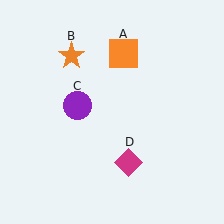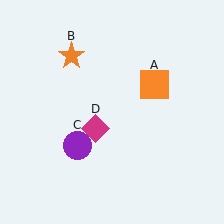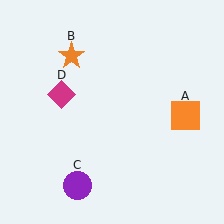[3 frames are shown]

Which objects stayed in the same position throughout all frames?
Orange star (object B) remained stationary.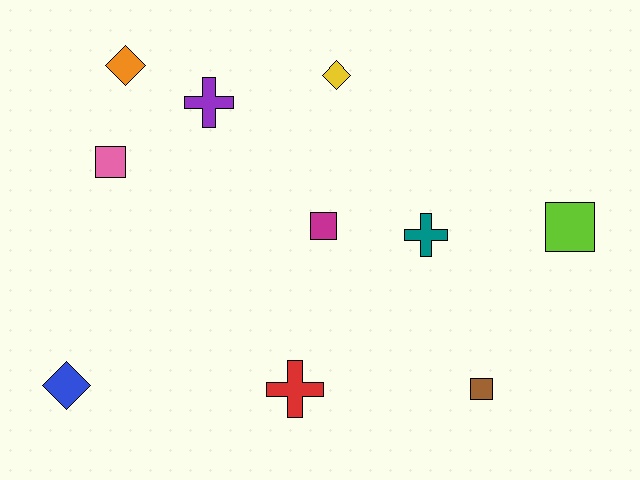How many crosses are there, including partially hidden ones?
There are 3 crosses.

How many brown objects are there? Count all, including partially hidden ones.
There is 1 brown object.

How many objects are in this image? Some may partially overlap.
There are 10 objects.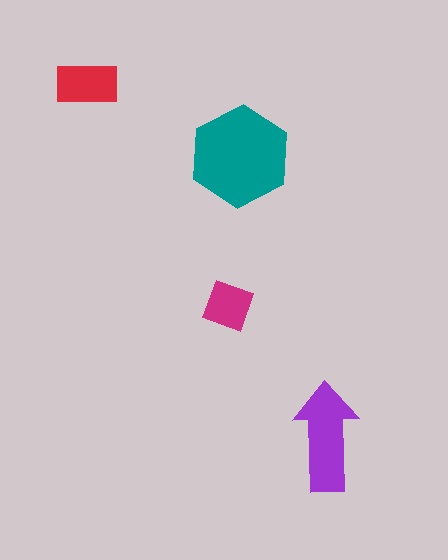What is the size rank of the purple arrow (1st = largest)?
2nd.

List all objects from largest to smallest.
The teal hexagon, the purple arrow, the red rectangle, the magenta diamond.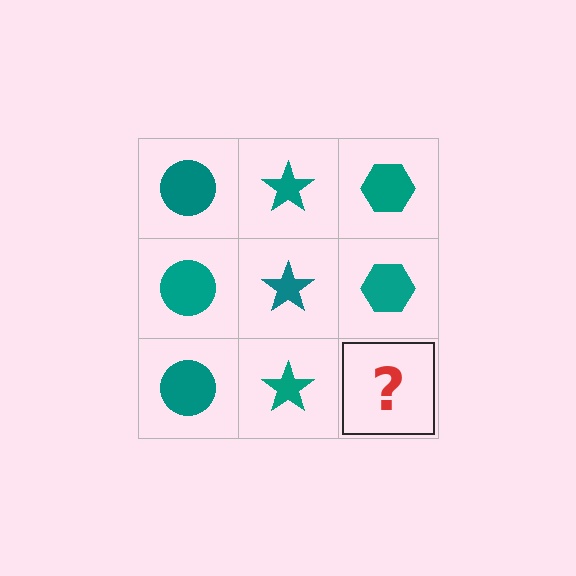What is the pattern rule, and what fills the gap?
The rule is that each column has a consistent shape. The gap should be filled with a teal hexagon.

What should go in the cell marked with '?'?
The missing cell should contain a teal hexagon.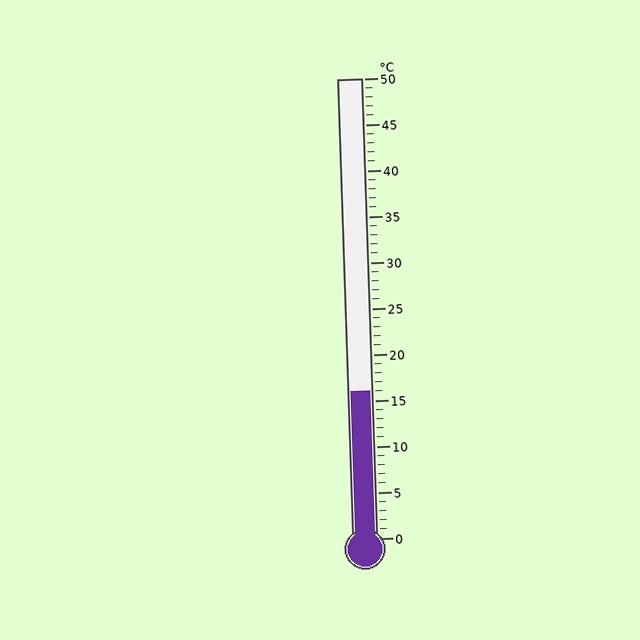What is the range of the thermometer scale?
The thermometer scale ranges from 0°C to 50°C.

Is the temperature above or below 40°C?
The temperature is below 40°C.